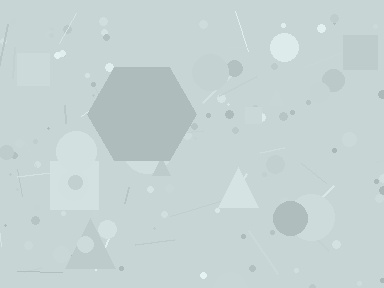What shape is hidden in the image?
A hexagon is hidden in the image.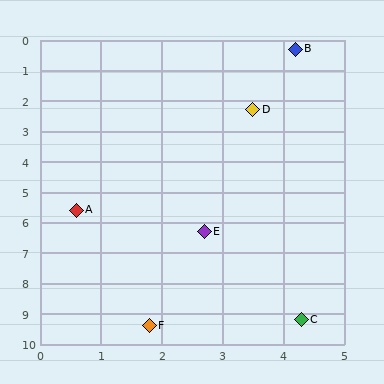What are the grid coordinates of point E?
Point E is at approximately (2.7, 6.3).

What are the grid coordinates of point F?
Point F is at approximately (1.8, 9.4).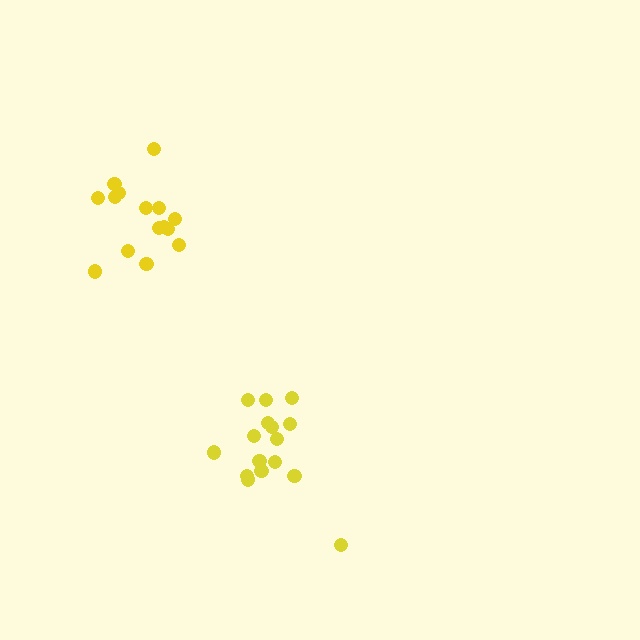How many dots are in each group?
Group 1: 15 dots, Group 2: 16 dots (31 total).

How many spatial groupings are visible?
There are 2 spatial groupings.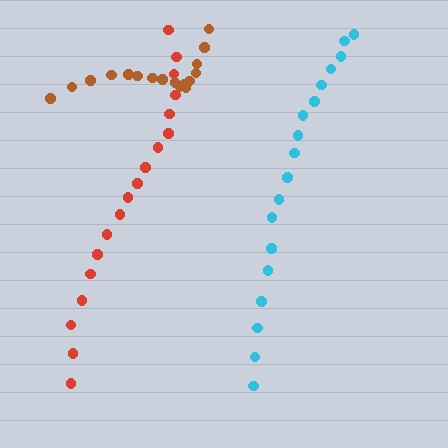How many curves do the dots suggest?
There are 3 distinct paths.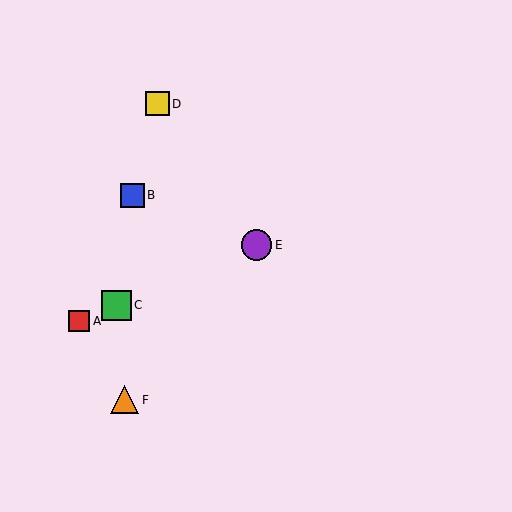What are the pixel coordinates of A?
Object A is at (79, 321).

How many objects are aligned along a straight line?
3 objects (A, C, E) are aligned along a straight line.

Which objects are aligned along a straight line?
Objects A, C, E are aligned along a straight line.